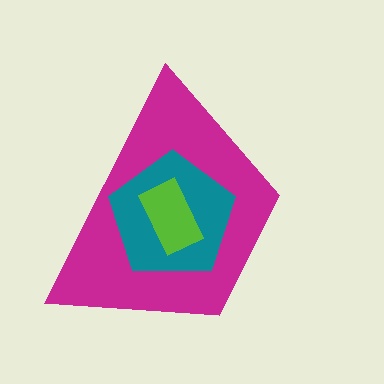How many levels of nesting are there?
3.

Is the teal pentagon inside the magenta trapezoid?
Yes.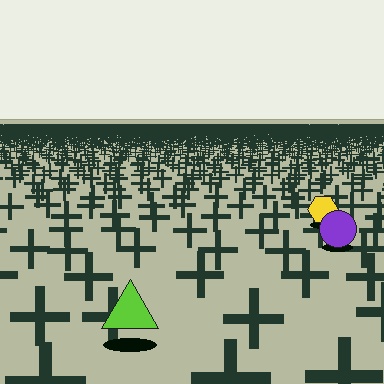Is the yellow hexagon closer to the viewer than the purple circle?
No. The purple circle is closer — you can tell from the texture gradient: the ground texture is coarser near it.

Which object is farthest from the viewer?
The yellow hexagon is farthest from the viewer. It appears smaller and the ground texture around it is denser.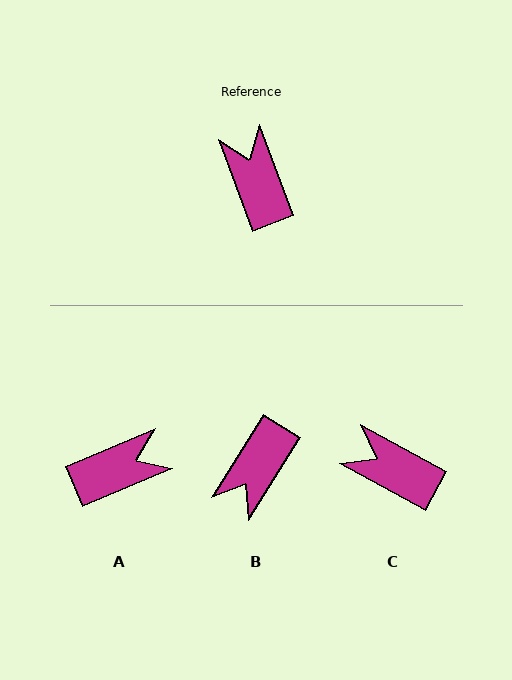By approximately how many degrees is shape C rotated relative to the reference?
Approximately 41 degrees counter-clockwise.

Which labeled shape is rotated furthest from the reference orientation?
B, about 127 degrees away.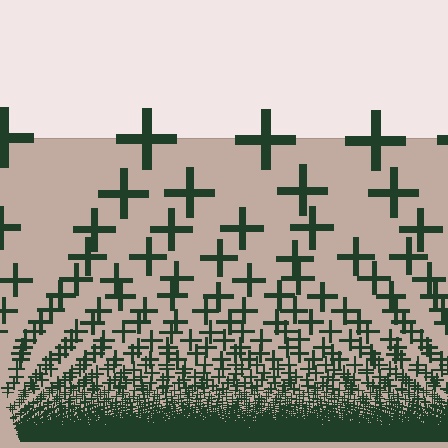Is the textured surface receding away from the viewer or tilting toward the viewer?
The surface appears to tilt toward the viewer. Texture elements get larger and sparser toward the top.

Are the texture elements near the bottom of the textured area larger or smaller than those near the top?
Smaller. The gradient is inverted — elements near the bottom are smaller and denser.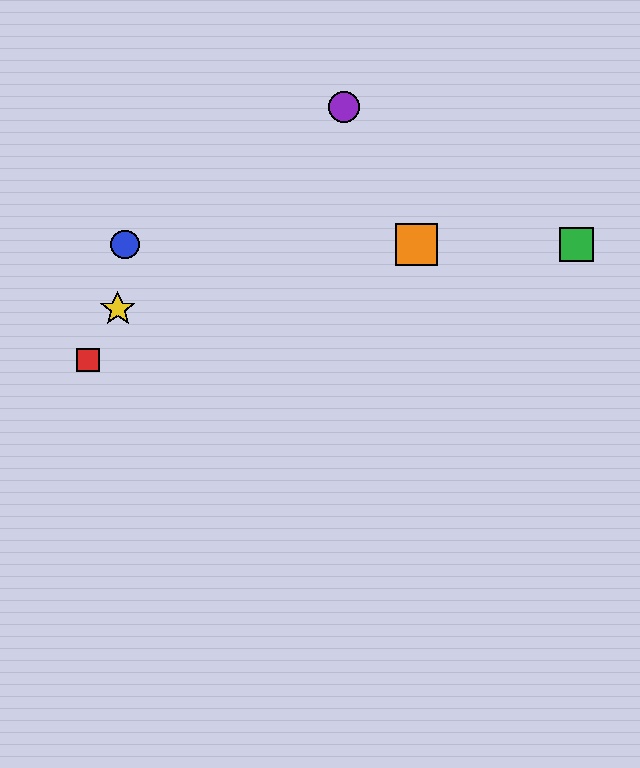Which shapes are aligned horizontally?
The blue circle, the green square, the orange square are aligned horizontally.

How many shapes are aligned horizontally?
3 shapes (the blue circle, the green square, the orange square) are aligned horizontally.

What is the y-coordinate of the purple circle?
The purple circle is at y≈107.